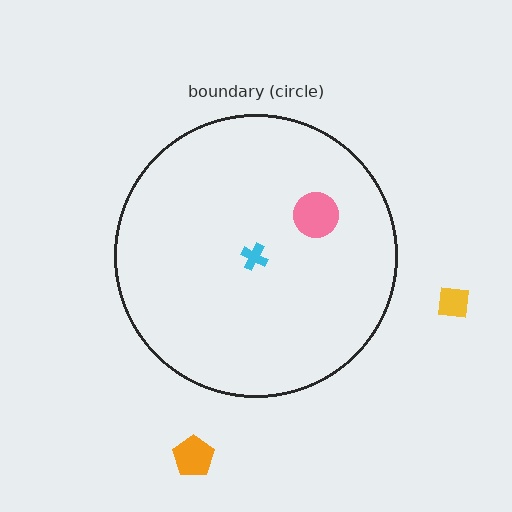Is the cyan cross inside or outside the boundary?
Inside.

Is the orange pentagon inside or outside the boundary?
Outside.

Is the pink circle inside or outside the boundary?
Inside.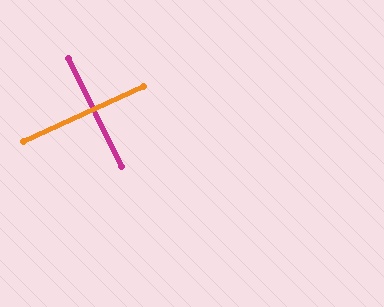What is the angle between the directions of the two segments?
Approximately 89 degrees.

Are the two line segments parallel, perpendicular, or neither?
Perpendicular — they meet at approximately 89°.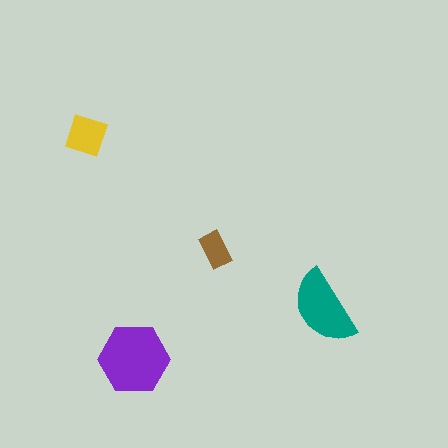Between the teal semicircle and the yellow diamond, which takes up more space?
The teal semicircle.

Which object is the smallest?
The brown rectangle.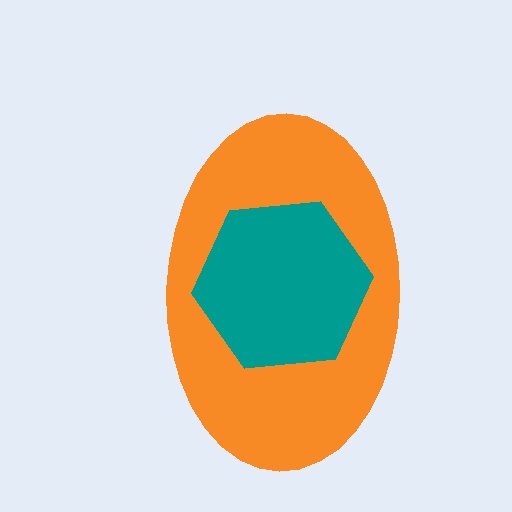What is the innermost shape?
The teal hexagon.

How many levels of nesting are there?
2.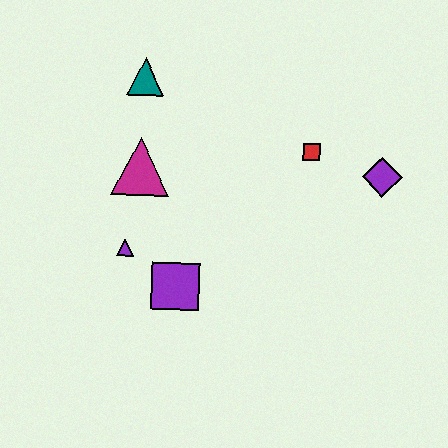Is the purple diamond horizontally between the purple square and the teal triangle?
No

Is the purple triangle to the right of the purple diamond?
No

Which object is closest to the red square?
The purple diamond is closest to the red square.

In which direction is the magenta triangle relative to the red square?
The magenta triangle is to the left of the red square.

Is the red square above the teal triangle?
No